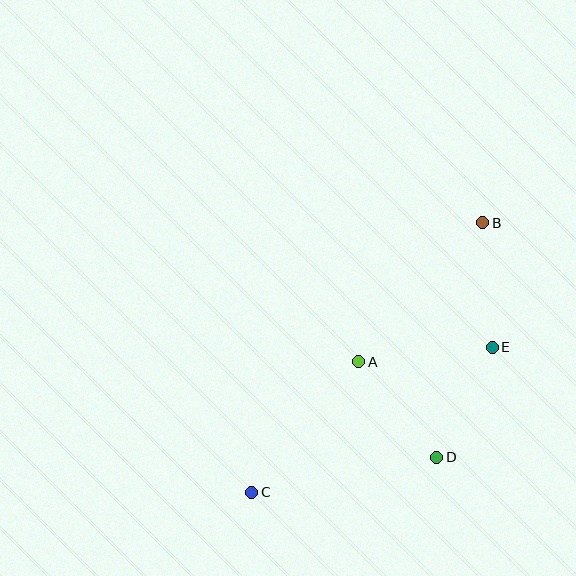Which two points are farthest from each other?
Points B and C are farthest from each other.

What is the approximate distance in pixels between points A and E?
The distance between A and E is approximately 134 pixels.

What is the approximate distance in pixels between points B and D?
The distance between B and D is approximately 239 pixels.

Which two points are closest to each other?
Points D and E are closest to each other.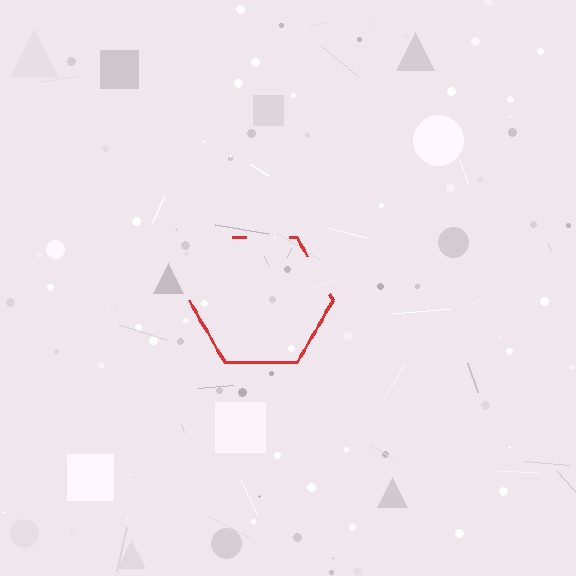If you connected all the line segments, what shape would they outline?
They would outline a hexagon.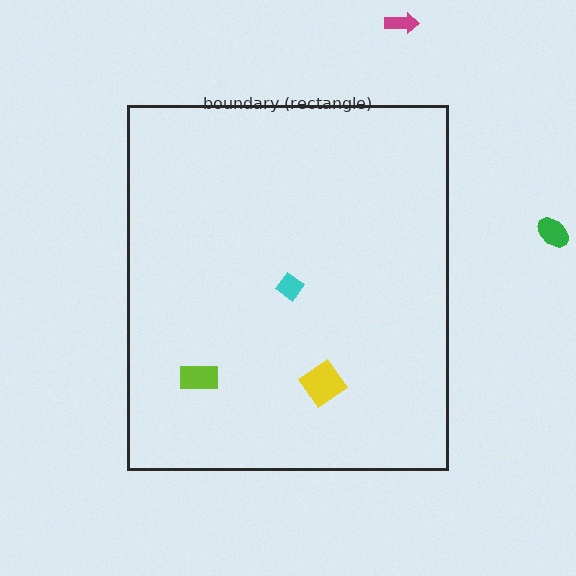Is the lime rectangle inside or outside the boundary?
Inside.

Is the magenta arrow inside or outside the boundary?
Outside.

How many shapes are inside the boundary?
3 inside, 2 outside.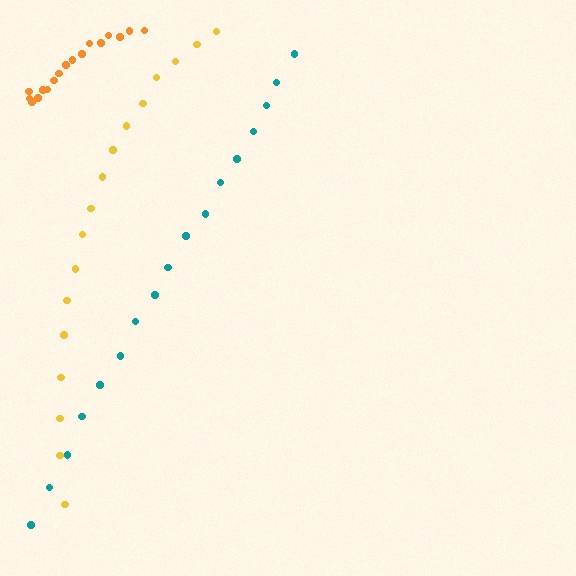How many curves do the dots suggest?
There are 3 distinct paths.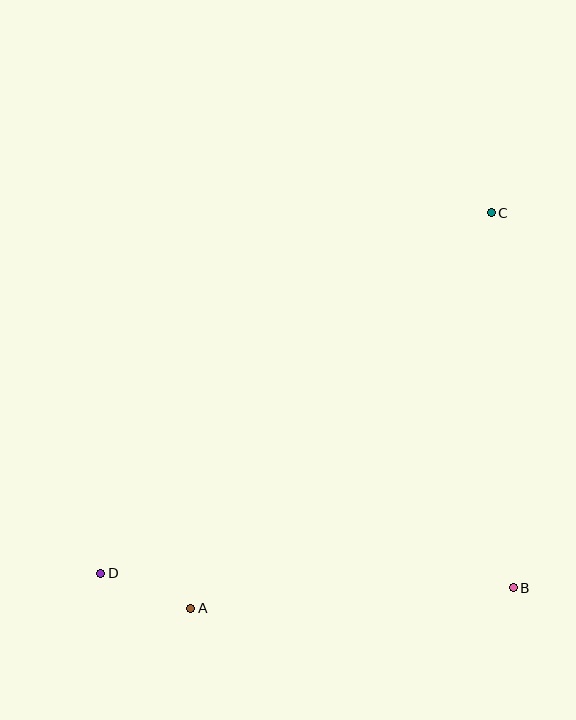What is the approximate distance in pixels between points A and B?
The distance between A and B is approximately 323 pixels.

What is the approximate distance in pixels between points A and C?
The distance between A and C is approximately 497 pixels.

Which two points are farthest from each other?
Points C and D are farthest from each other.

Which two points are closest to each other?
Points A and D are closest to each other.